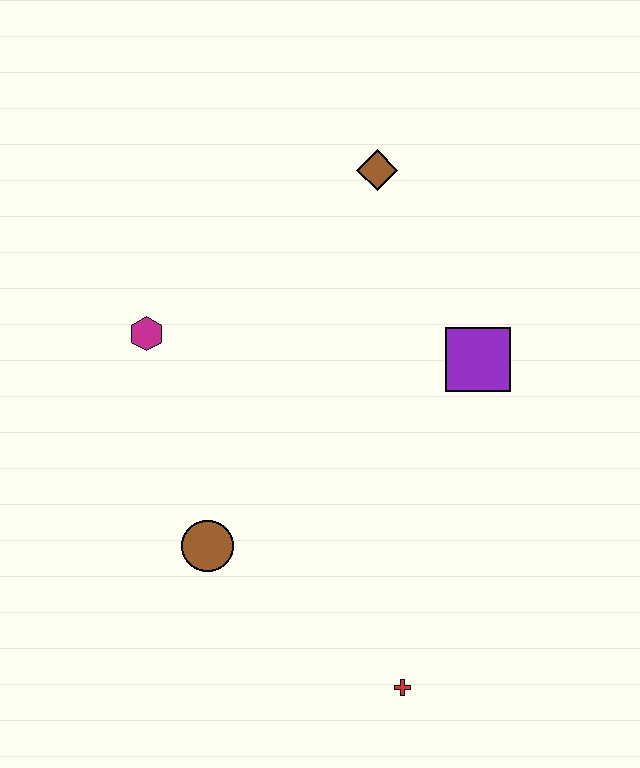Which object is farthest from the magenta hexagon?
The red cross is farthest from the magenta hexagon.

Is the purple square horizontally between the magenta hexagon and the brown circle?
No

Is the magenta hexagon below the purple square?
No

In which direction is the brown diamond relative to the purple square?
The brown diamond is above the purple square.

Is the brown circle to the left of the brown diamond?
Yes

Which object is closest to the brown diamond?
The purple square is closest to the brown diamond.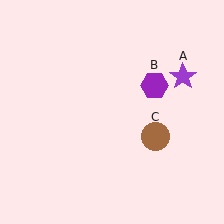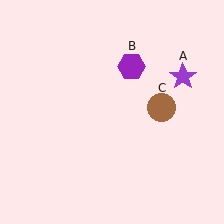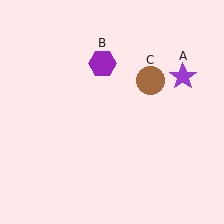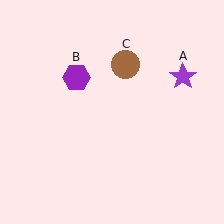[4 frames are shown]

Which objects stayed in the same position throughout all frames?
Purple star (object A) remained stationary.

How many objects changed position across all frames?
2 objects changed position: purple hexagon (object B), brown circle (object C).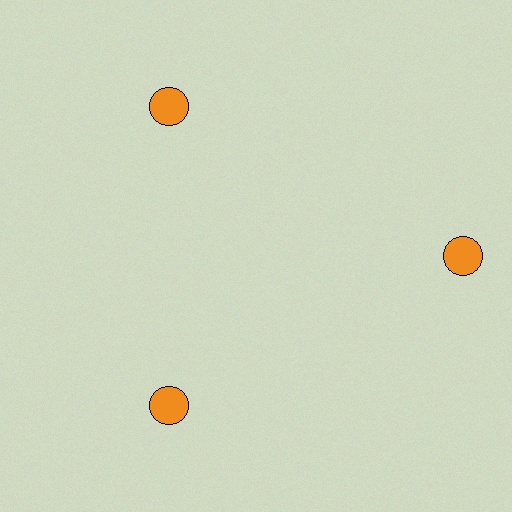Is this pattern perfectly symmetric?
No. The 3 orange circles are arranged in a ring, but one element near the 3 o'clock position is pushed outward from the center, breaking the 3-fold rotational symmetry.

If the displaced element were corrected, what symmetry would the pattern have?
It would have 3-fold rotational symmetry — the pattern would map onto itself every 120 degrees.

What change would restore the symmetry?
The symmetry would be restored by moving it inward, back onto the ring so that all 3 circles sit at equal angles and equal distance from the center.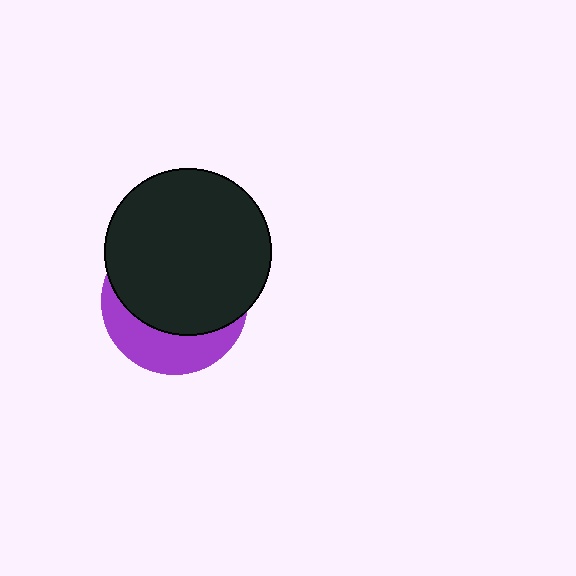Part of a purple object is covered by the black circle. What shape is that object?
It is a circle.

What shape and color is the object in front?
The object in front is a black circle.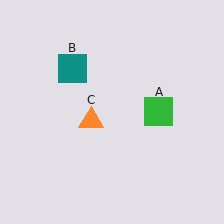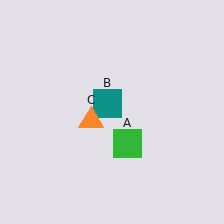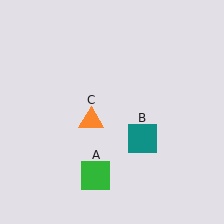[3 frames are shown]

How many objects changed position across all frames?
2 objects changed position: green square (object A), teal square (object B).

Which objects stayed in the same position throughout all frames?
Orange triangle (object C) remained stationary.